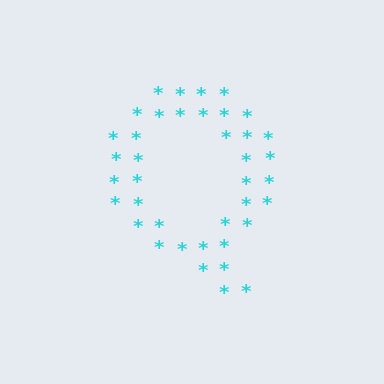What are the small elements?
The small elements are asterisks.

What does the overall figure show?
The overall figure shows the letter Q.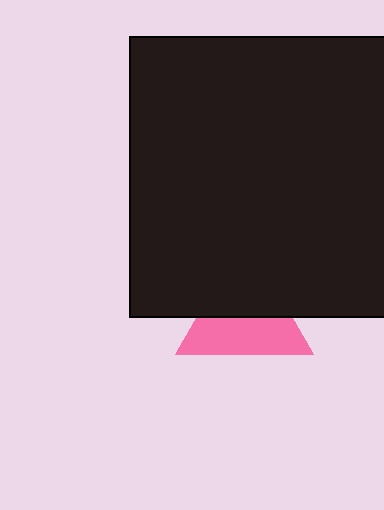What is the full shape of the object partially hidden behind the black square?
The partially hidden object is a pink triangle.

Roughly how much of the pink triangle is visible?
About half of it is visible (roughly 53%).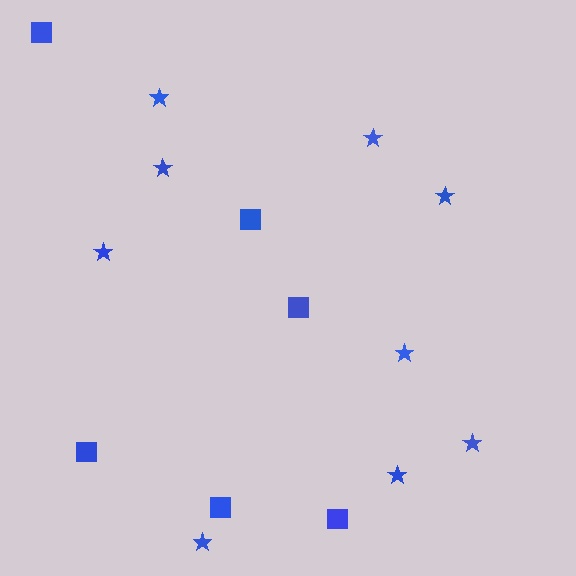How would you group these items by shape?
There are 2 groups: one group of stars (9) and one group of squares (6).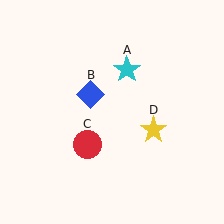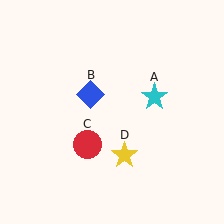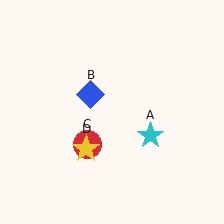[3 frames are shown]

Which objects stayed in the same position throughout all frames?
Blue diamond (object B) and red circle (object C) remained stationary.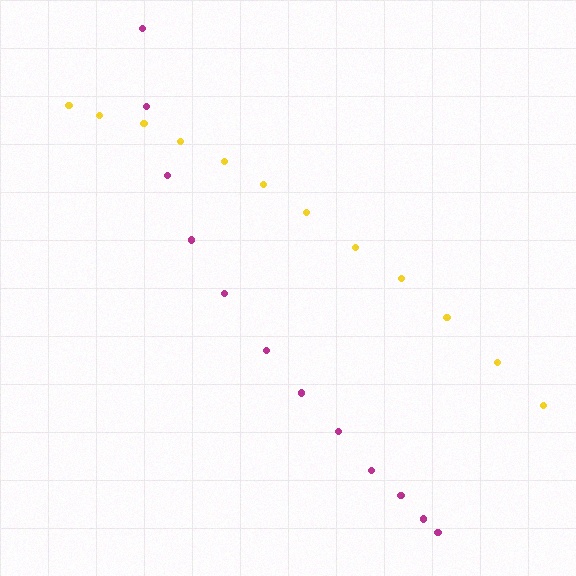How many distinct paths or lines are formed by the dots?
There are 2 distinct paths.